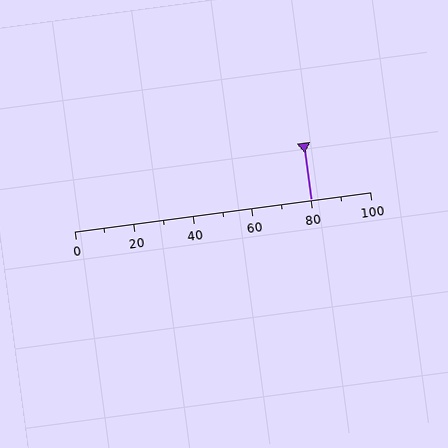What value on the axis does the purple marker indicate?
The marker indicates approximately 80.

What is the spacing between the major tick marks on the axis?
The major ticks are spaced 20 apart.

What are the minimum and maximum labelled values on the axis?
The axis runs from 0 to 100.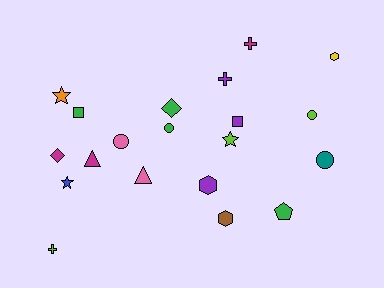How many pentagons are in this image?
There is 1 pentagon.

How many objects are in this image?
There are 20 objects.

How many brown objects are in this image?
There is 1 brown object.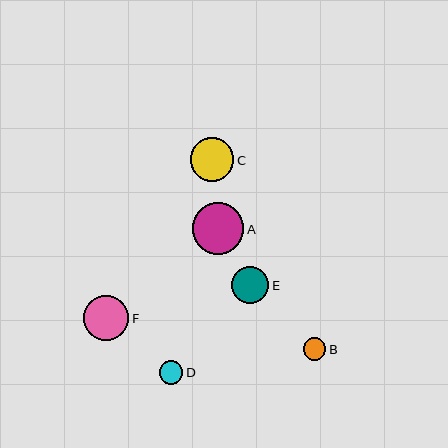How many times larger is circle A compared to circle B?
Circle A is approximately 2.3 times the size of circle B.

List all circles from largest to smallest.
From largest to smallest: A, F, C, E, D, B.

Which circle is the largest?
Circle A is the largest with a size of approximately 52 pixels.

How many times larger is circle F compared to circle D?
Circle F is approximately 1.9 times the size of circle D.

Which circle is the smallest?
Circle B is the smallest with a size of approximately 22 pixels.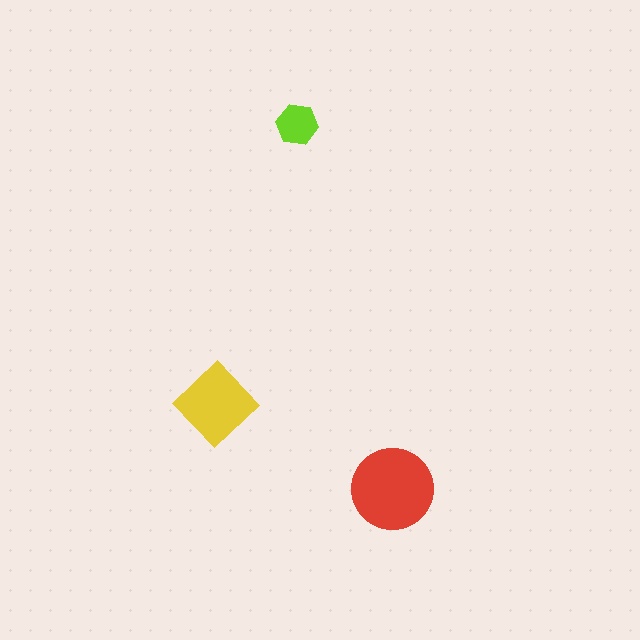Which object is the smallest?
The lime hexagon.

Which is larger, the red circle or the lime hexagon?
The red circle.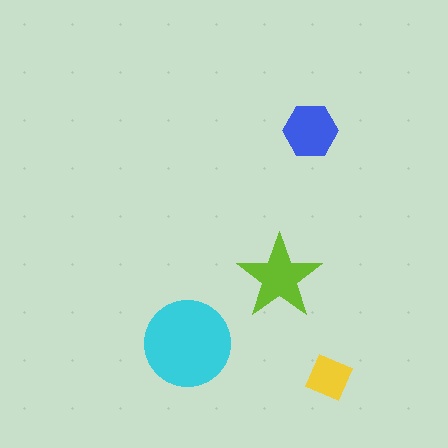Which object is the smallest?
The yellow square.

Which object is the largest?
The cyan circle.